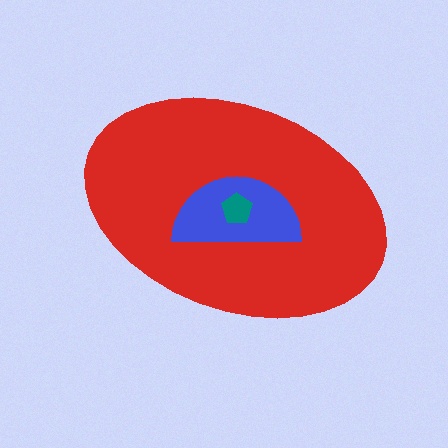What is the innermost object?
The teal pentagon.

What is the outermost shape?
The red ellipse.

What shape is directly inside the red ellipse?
The blue semicircle.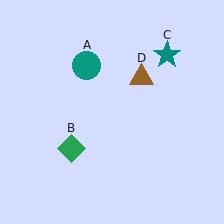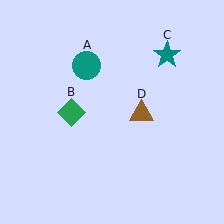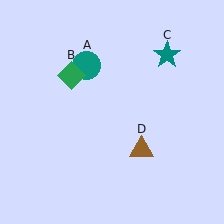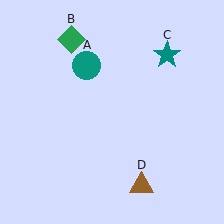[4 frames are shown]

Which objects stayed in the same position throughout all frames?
Teal circle (object A) and teal star (object C) remained stationary.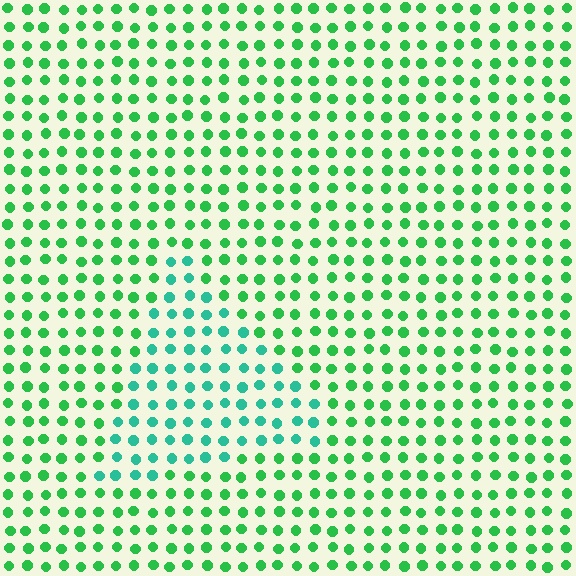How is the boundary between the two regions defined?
The boundary is defined purely by a slight shift in hue (about 32 degrees). Spacing, size, and orientation are identical on both sides.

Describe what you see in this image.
The image is filled with small green elements in a uniform arrangement. A triangle-shaped region is visible where the elements are tinted to a slightly different hue, forming a subtle color boundary.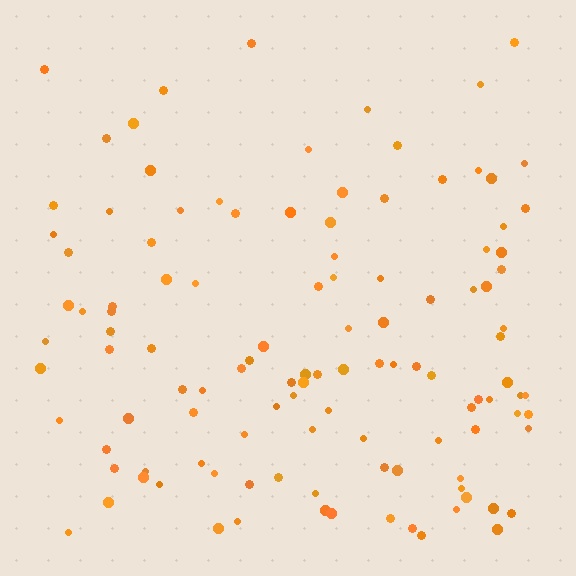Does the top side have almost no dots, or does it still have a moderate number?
Still a moderate number, just noticeably fewer than the bottom.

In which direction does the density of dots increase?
From top to bottom, with the bottom side densest.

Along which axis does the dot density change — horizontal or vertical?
Vertical.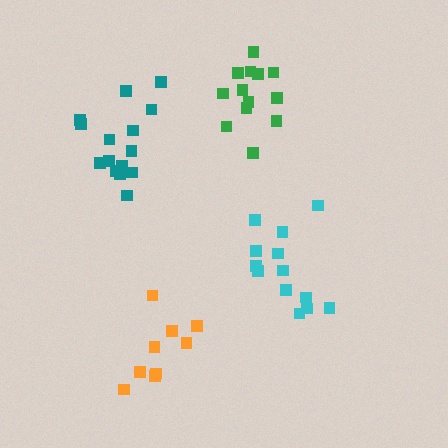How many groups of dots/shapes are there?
There are 4 groups.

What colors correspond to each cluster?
The clusters are colored: cyan, teal, orange, green.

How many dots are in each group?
Group 1: 13 dots, Group 2: 15 dots, Group 3: 9 dots, Group 4: 13 dots (50 total).